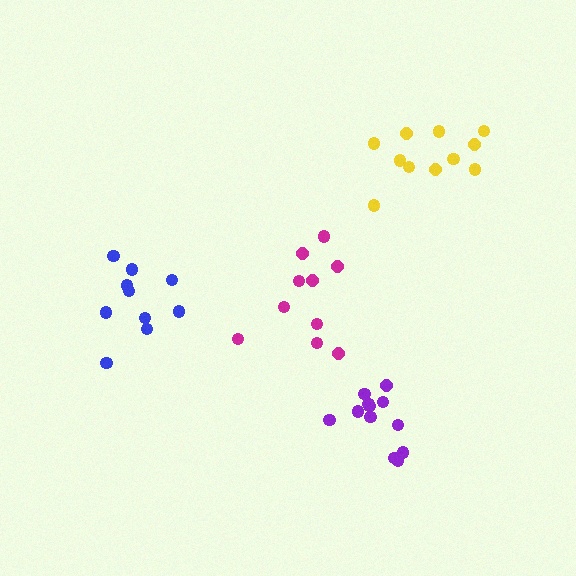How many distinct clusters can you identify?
There are 4 distinct clusters.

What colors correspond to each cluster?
The clusters are colored: yellow, purple, blue, magenta.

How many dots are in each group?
Group 1: 11 dots, Group 2: 12 dots, Group 3: 10 dots, Group 4: 10 dots (43 total).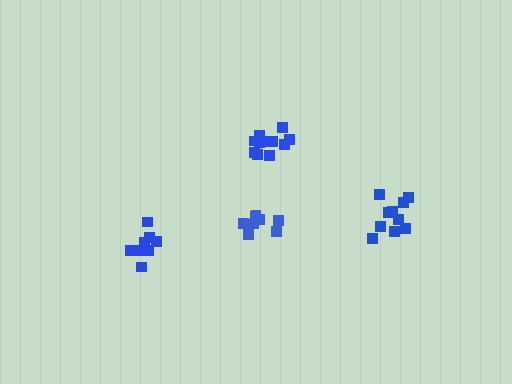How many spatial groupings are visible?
There are 4 spatial groupings.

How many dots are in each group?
Group 1: 12 dots, Group 2: 12 dots, Group 3: 8 dots, Group 4: 8 dots (40 total).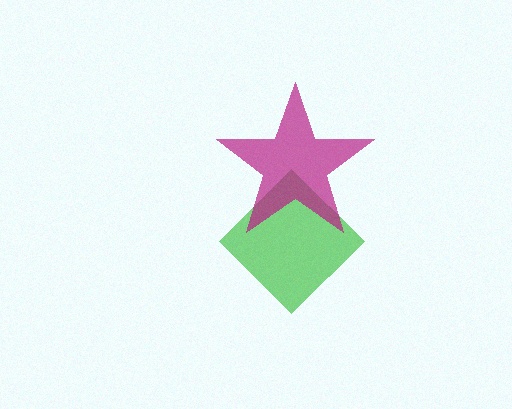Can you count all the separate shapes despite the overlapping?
Yes, there are 2 separate shapes.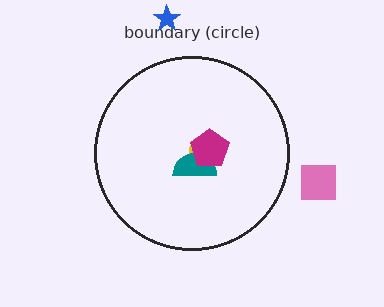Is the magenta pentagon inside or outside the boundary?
Inside.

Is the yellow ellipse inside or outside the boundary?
Inside.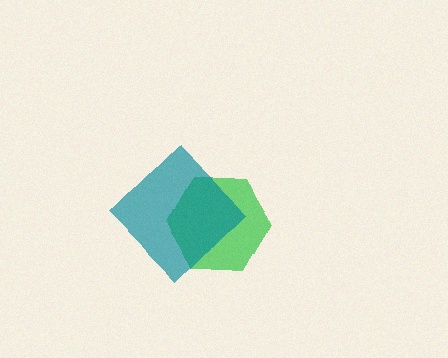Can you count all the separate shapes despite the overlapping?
Yes, there are 2 separate shapes.